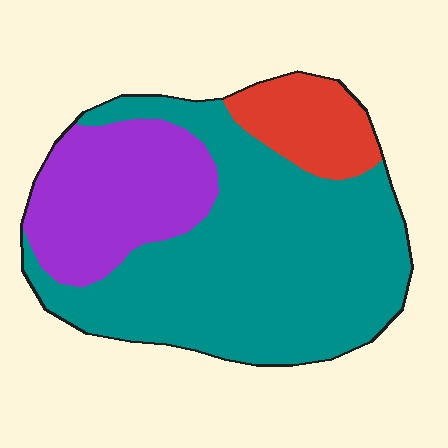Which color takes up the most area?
Teal, at roughly 60%.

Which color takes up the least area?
Red, at roughly 10%.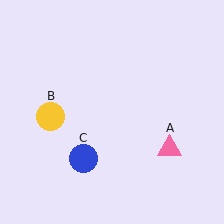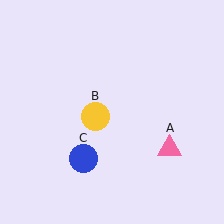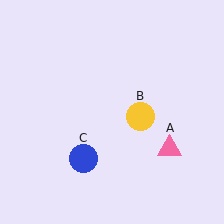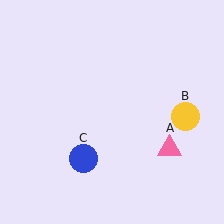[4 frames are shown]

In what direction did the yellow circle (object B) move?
The yellow circle (object B) moved right.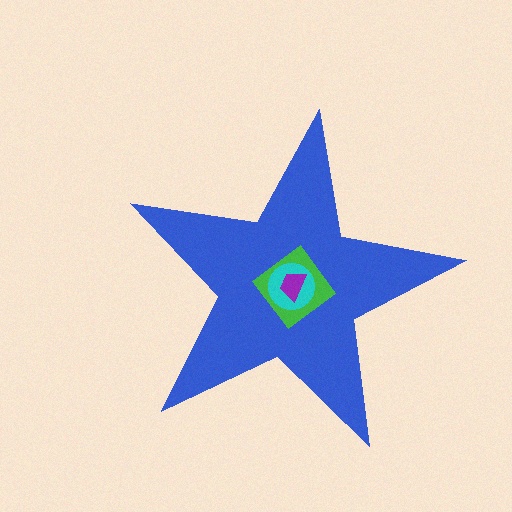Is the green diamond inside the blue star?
Yes.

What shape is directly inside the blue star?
The green diamond.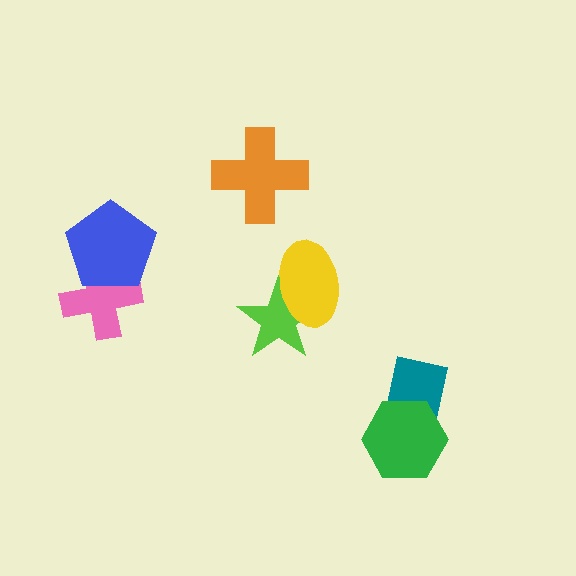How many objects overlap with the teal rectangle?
1 object overlaps with the teal rectangle.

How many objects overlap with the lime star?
1 object overlaps with the lime star.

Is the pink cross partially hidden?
Yes, it is partially covered by another shape.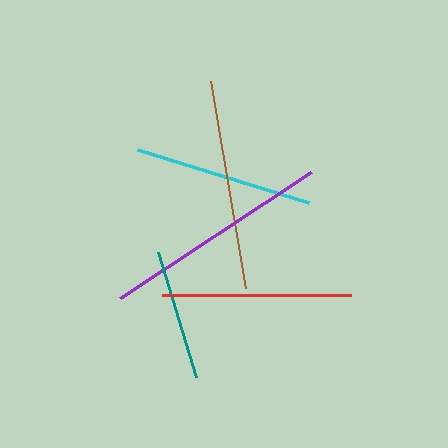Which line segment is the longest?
The purple line is the longest at approximately 229 pixels.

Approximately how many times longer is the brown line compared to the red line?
The brown line is approximately 1.1 times the length of the red line.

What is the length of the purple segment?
The purple segment is approximately 229 pixels long.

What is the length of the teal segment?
The teal segment is approximately 131 pixels long.